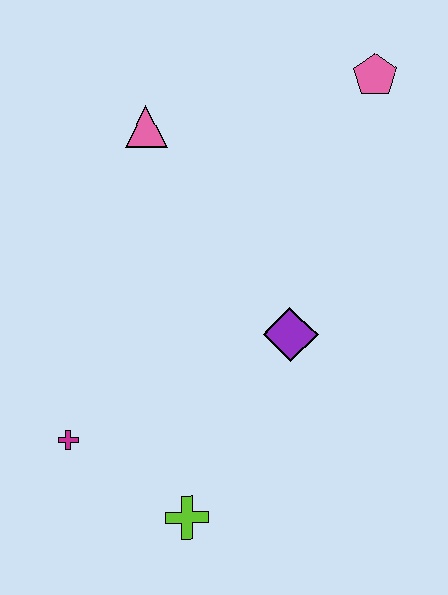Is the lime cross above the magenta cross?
No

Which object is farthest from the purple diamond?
The pink pentagon is farthest from the purple diamond.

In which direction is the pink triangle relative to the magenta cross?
The pink triangle is above the magenta cross.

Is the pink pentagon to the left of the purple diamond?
No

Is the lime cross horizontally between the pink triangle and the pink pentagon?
Yes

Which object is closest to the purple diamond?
The lime cross is closest to the purple diamond.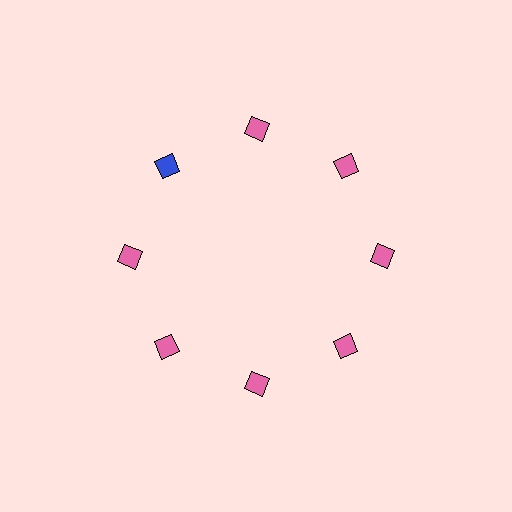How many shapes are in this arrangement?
There are 8 shapes arranged in a ring pattern.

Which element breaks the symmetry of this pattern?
The blue diamond at roughly the 10 o'clock position breaks the symmetry. All other shapes are pink diamonds.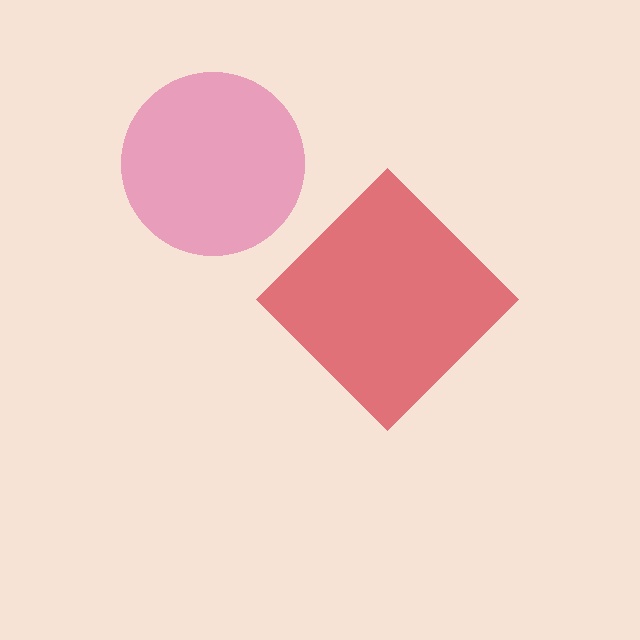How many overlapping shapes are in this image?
There are 2 overlapping shapes in the image.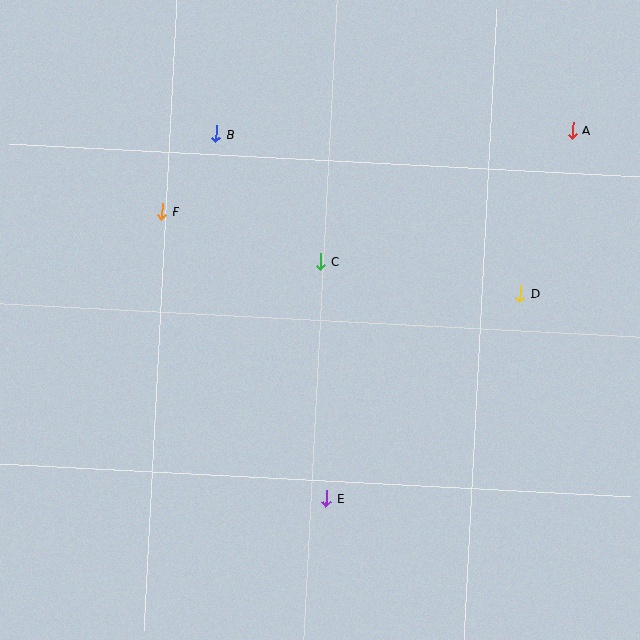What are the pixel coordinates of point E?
Point E is at (327, 498).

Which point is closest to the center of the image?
Point C at (321, 261) is closest to the center.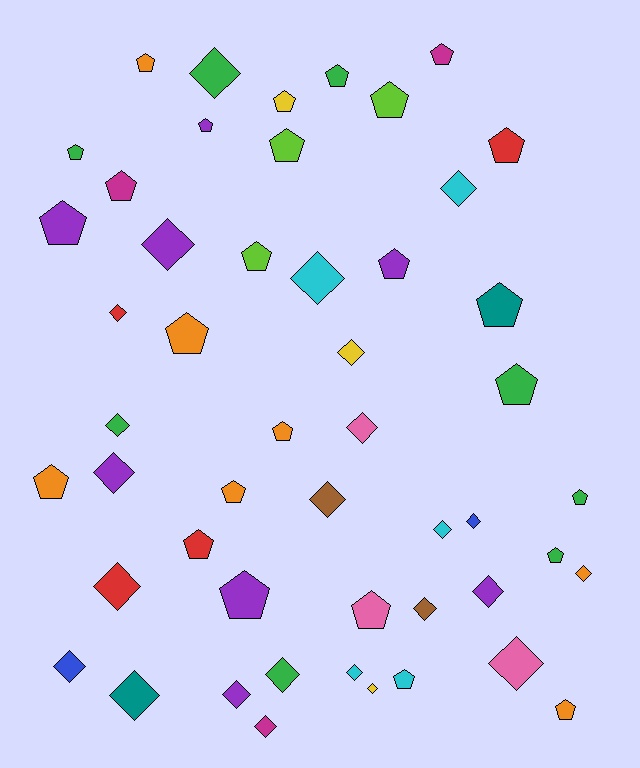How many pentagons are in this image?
There are 26 pentagons.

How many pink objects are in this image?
There are 3 pink objects.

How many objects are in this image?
There are 50 objects.